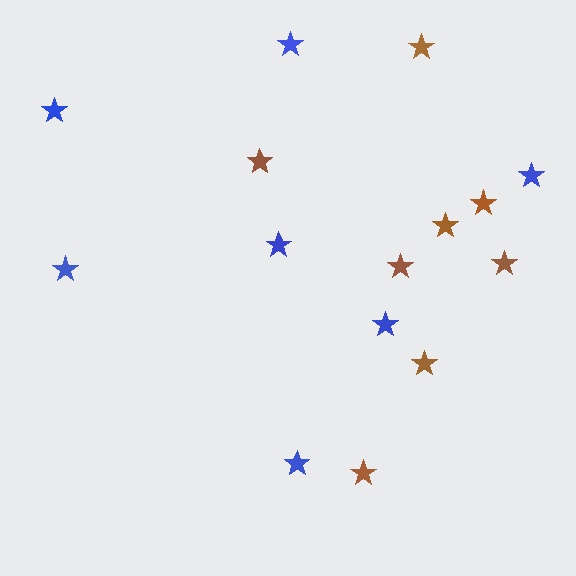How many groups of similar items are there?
There are 2 groups: one group of blue stars (7) and one group of brown stars (8).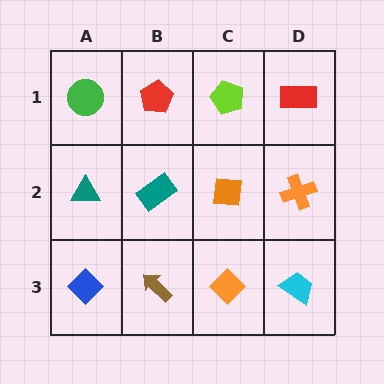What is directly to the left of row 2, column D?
An orange square.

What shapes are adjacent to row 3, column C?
An orange square (row 2, column C), a brown arrow (row 3, column B), a cyan trapezoid (row 3, column D).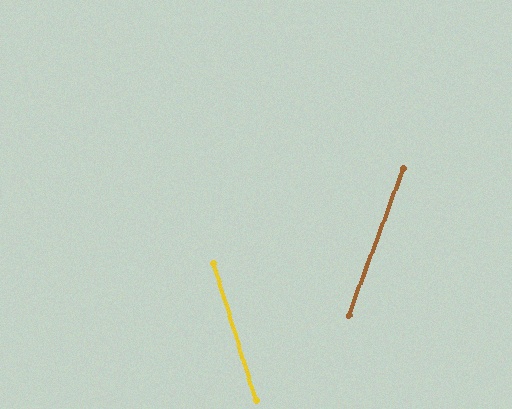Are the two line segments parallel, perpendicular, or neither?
Neither parallel nor perpendicular — they differ by about 38°.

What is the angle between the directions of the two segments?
Approximately 38 degrees.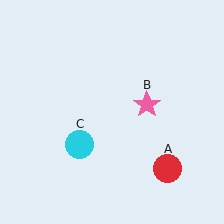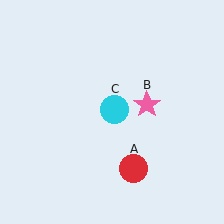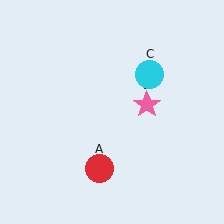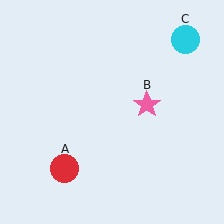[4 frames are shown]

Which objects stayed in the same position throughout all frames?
Pink star (object B) remained stationary.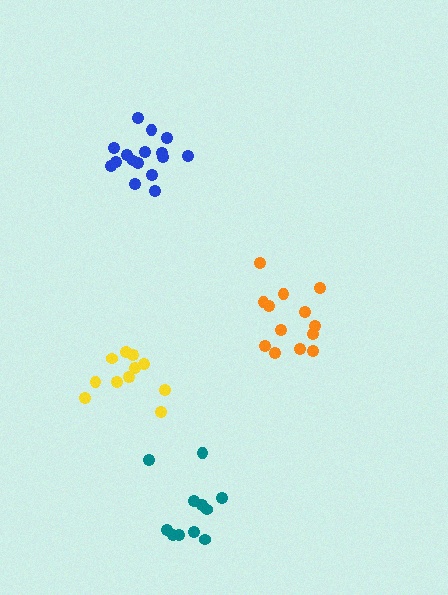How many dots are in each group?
Group 1: 13 dots, Group 2: 16 dots, Group 3: 11 dots, Group 4: 11 dots (51 total).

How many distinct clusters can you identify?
There are 4 distinct clusters.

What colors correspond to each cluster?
The clusters are colored: orange, blue, yellow, teal.